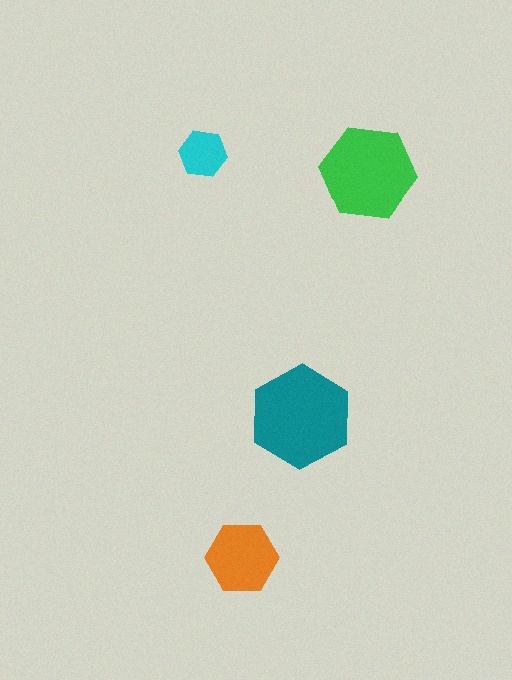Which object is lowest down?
The orange hexagon is bottommost.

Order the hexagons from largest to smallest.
the teal one, the green one, the orange one, the cyan one.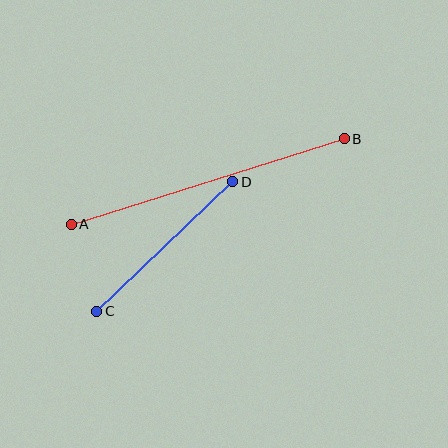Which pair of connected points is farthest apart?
Points A and B are farthest apart.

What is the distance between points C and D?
The distance is approximately 188 pixels.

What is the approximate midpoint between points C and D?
The midpoint is at approximately (165, 246) pixels.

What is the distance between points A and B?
The distance is approximately 286 pixels.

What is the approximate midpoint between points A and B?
The midpoint is at approximately (208, 182) pixels.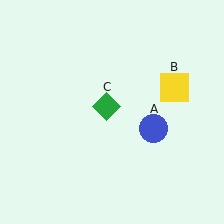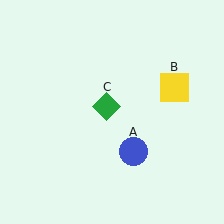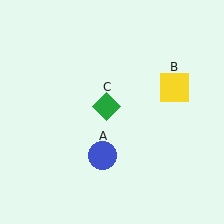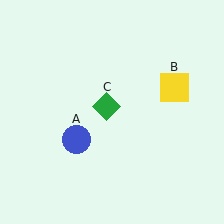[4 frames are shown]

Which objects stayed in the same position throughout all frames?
Yellow square (object B) and green diamond (object C) remained stationary.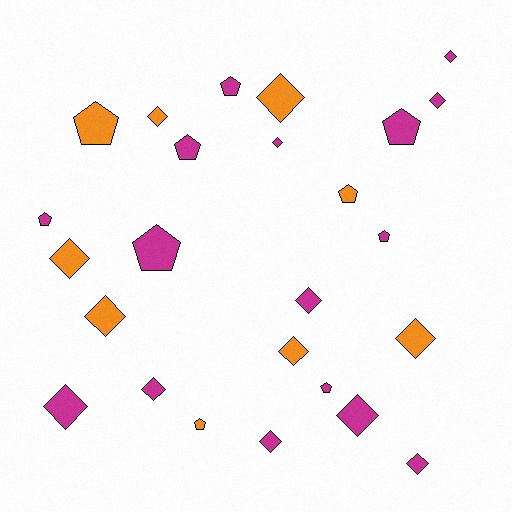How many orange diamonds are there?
There are 6 orange diamonds.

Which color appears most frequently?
Magenta, with 16 objects.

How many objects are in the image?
There are 25 objects.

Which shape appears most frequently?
Diamond, with 15 objects.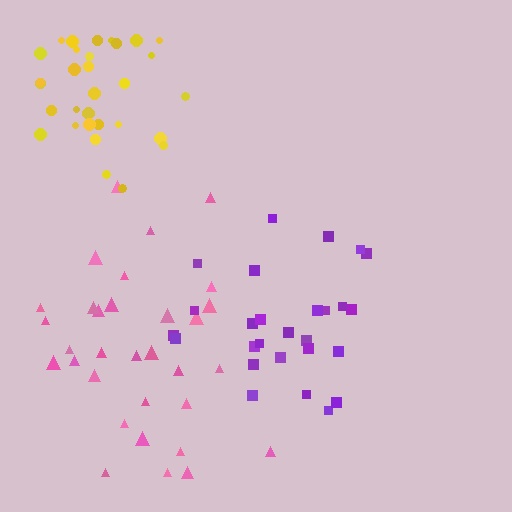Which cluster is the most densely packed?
Yellow.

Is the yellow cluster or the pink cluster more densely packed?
Yellow.